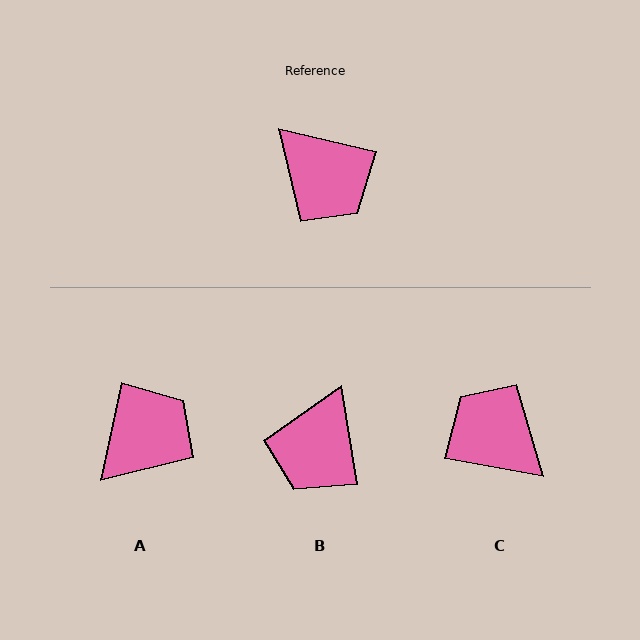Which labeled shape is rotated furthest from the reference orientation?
C, about 177 degrees away.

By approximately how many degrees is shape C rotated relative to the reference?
Approximately 177 degrees clockwise.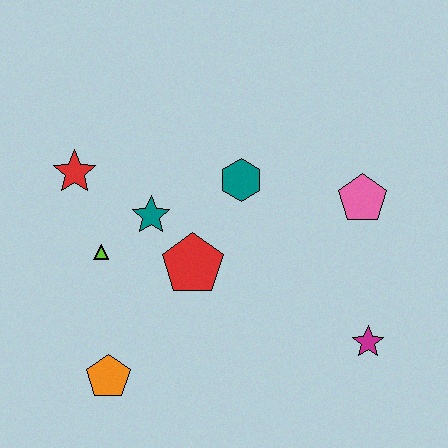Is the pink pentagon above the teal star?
Yes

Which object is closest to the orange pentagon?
The lime triangle is closest to the orange pentagon.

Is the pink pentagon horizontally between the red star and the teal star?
No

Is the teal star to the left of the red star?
No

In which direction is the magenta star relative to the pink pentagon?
The magenta star is below the pink pentagon.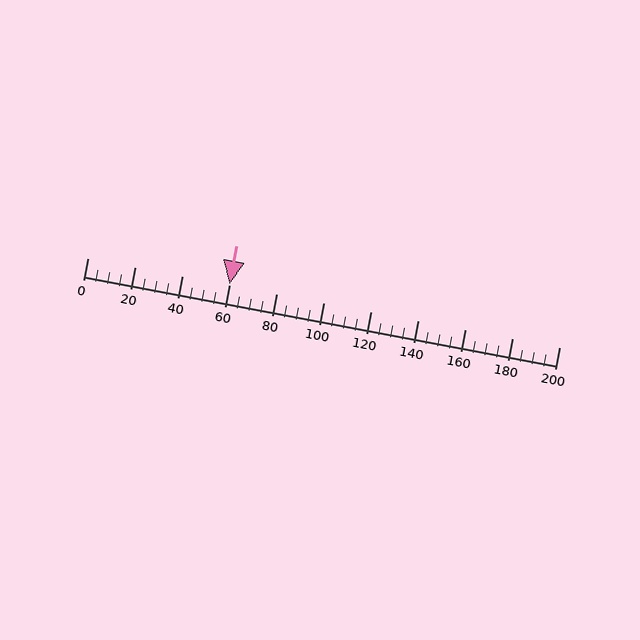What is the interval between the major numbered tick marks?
The major tick marks are spaced 20 units apart.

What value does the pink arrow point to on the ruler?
The pink arrow points to approximately 60.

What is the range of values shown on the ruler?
The ruler shows values from 0 to 200.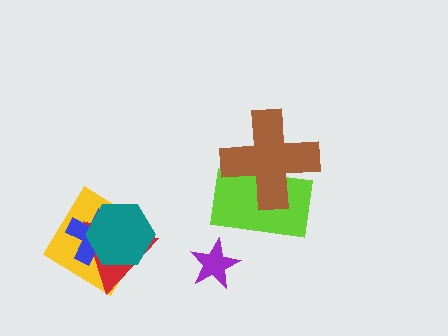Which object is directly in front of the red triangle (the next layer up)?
The blue cross is directly in front of the red triangle.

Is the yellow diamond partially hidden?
Yes, it is partially covered by another shape.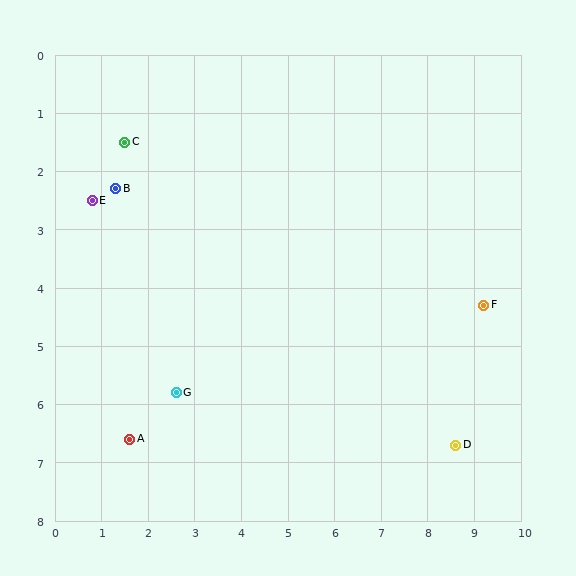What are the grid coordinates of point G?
Point G is at approximately (2.6, 5.8).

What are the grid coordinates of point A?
Point A is at approximately (1.6, 6.6).